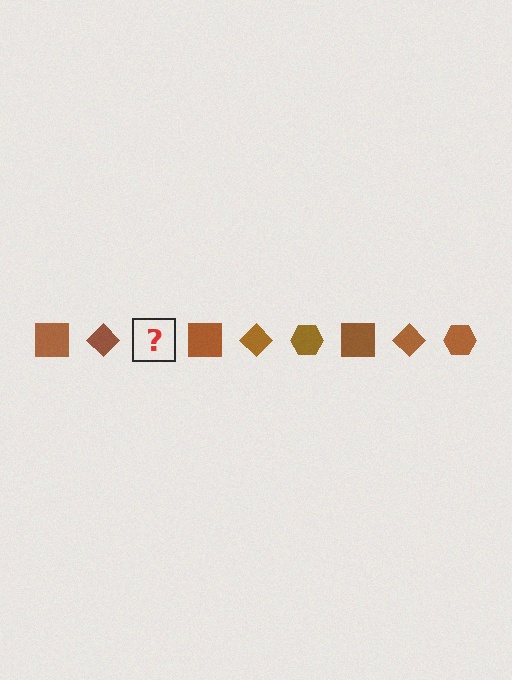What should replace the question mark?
The question mark should be replaced with a brown hexagon.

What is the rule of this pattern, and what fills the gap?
The rule is that the pattern cycles through square, diamond, hexagon shapes in brown. The gap should be filled with a brown hexagon.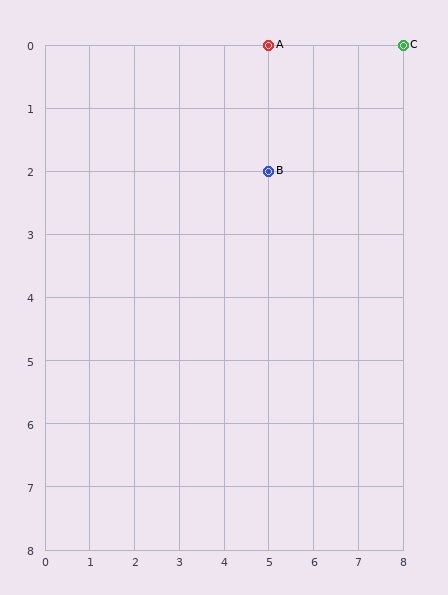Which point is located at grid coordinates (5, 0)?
Point A is at (5, 0).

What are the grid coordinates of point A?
Point A is at grid coordinates (5, 0).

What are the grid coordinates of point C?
Point C is at grid coordinates (8, 0).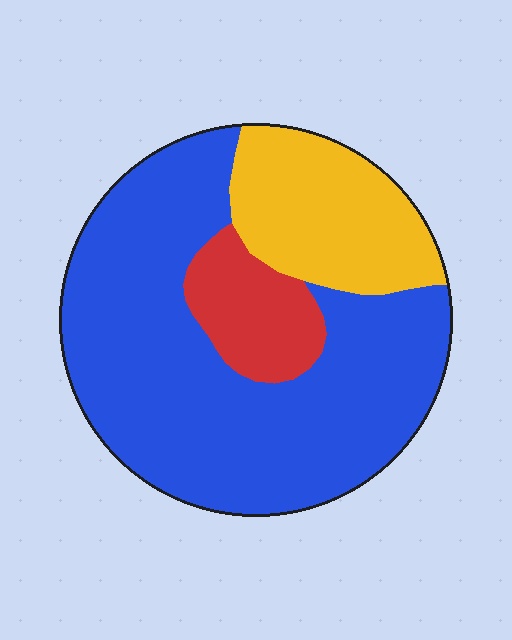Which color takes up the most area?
Blue, at roughly 65%.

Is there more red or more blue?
Blue.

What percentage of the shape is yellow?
Yellow covers around 20% of the shape.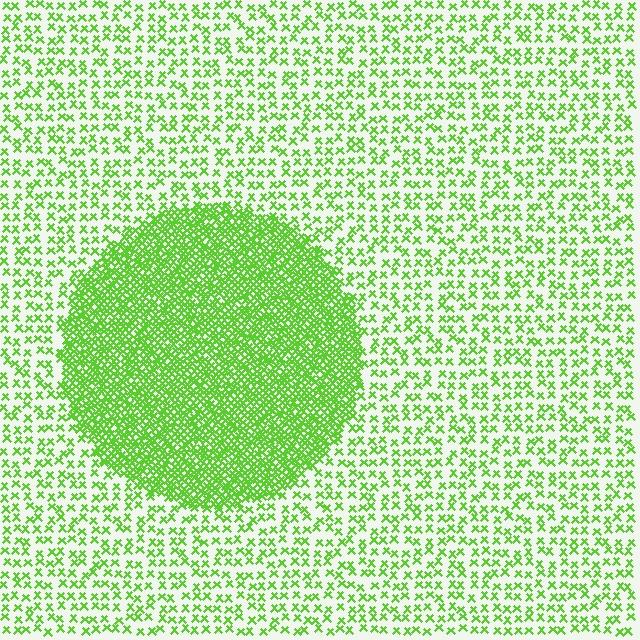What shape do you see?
I see a circle.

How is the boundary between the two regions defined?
The boundary is defined by a change in element density (approximately 3.1x ratio). All elements are the same color, size, and shape.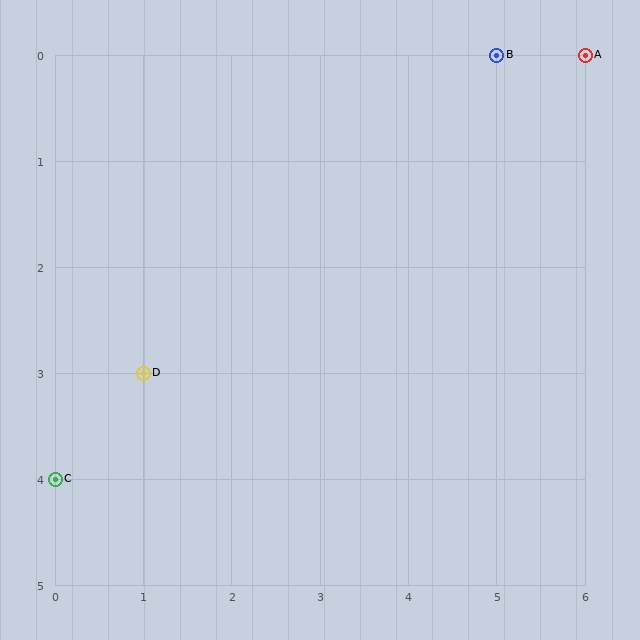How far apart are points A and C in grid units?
Points A and C are 6 columns and 4 rows apart (about 7.2 grid units diagonally).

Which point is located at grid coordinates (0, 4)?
Point C is at (0, 4).